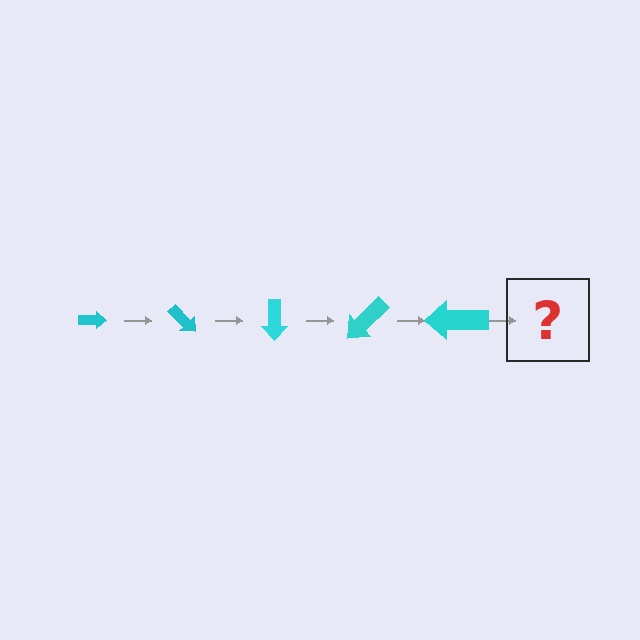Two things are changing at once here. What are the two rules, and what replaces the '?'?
The two rules are that the arrow grows larger each step and it rotates 45 degrees each step. The '?' should be an arrow, larger than the previous one and rotated 225 degrees from the start.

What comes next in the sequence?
The next element should be an arrow, larger than the previous one and rotated 225 degrees from the start.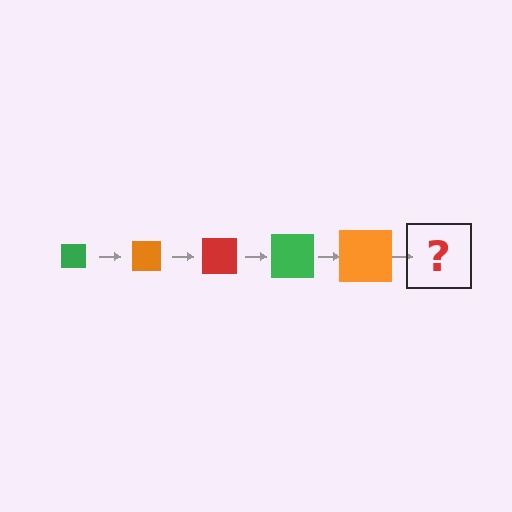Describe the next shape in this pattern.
It should be a red square, larger than the previous one.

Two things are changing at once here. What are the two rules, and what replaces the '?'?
The two rules are that the square grows larger each step and the color cycles through green, orange, and red. The '?' should be a red square, larger than the previous one.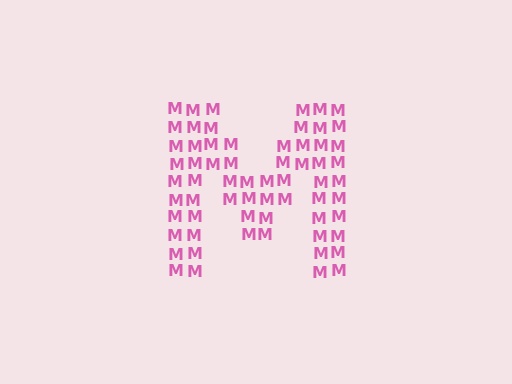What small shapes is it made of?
It is made of small letter M's.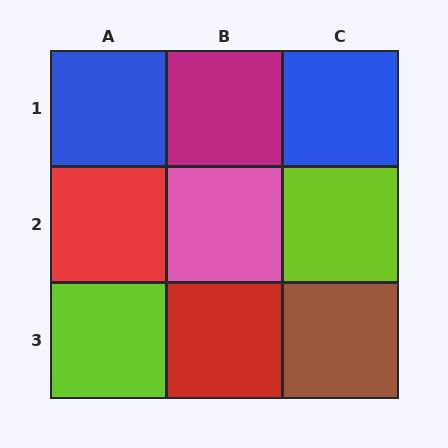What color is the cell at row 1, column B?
Magenta.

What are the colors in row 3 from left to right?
Lime, red, brown.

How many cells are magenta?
1 cell is magenta.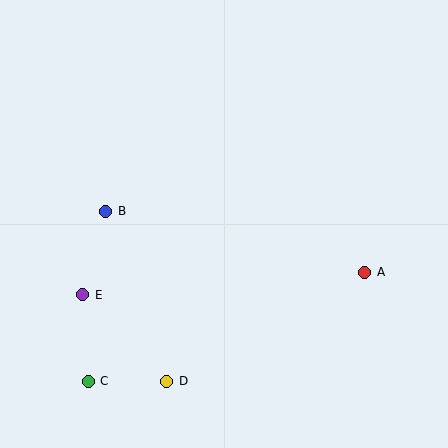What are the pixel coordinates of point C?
Point C is at (88, 381).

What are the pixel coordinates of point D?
Point D is at (167, 381).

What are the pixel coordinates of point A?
Point A is at (365, 272).